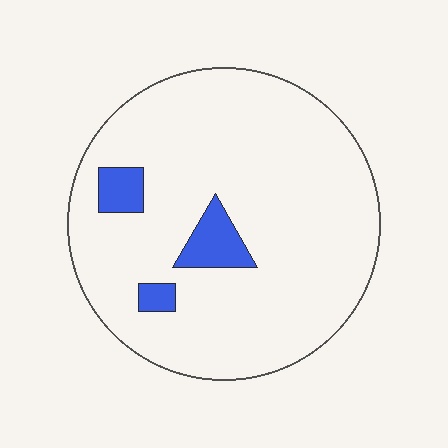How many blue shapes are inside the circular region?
3.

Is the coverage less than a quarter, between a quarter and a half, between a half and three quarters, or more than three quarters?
Less than a quarter.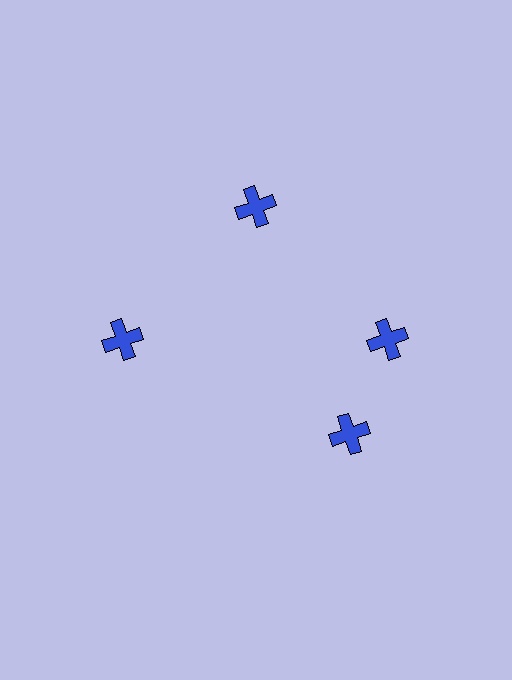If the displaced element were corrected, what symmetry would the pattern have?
It would have 4-fold rotational symmetry — the pattern would map onto itself every 90 degrees.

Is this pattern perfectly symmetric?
No. The 4 blue crosses are arranged in a ring, but one element near the 6 o'clock position is rotated out of alignment along the ring, breaking the 4-fold rotational symmetry.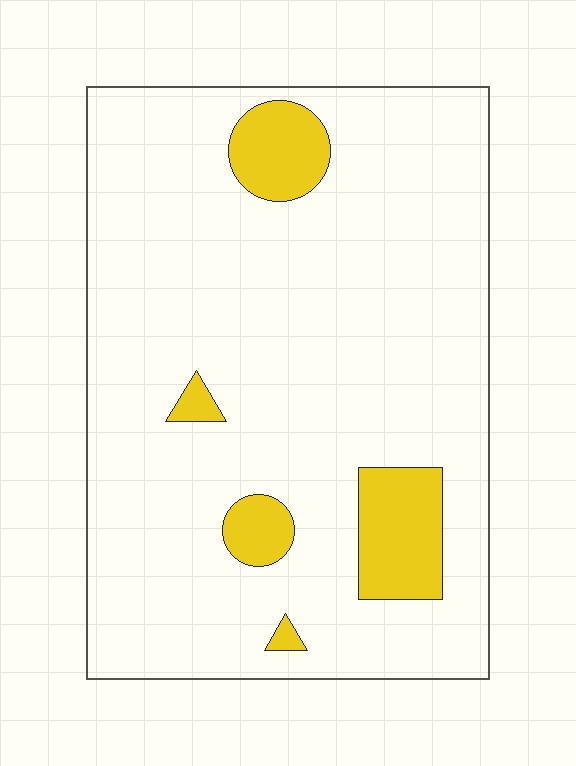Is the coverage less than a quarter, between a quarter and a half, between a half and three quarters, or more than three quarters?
Less than a quarter.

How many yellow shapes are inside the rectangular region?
5.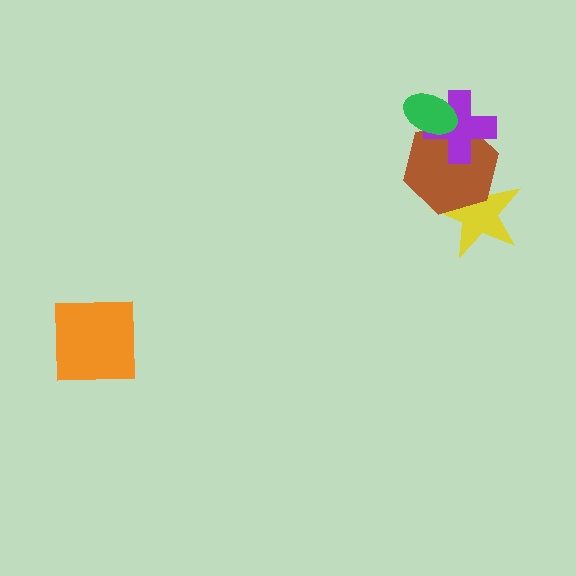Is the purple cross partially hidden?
Yes, it is partially covered by another shape.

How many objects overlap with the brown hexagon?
3 objects overlap with the brown hexagon.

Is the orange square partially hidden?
No, no other shape covers it.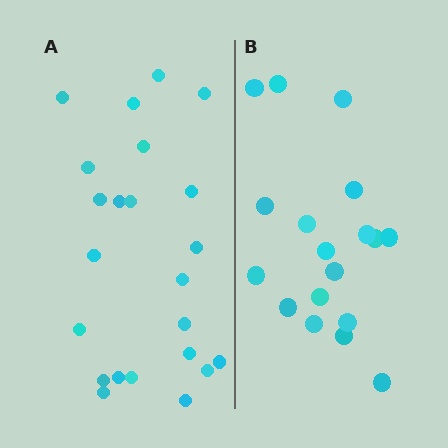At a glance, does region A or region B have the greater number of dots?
Region A (the left region) has more dots.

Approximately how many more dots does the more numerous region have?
Region A has about 5 more dots than region B.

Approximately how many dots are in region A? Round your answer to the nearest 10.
About 20 dots. (The exact count is 23, which rounds to 20.)